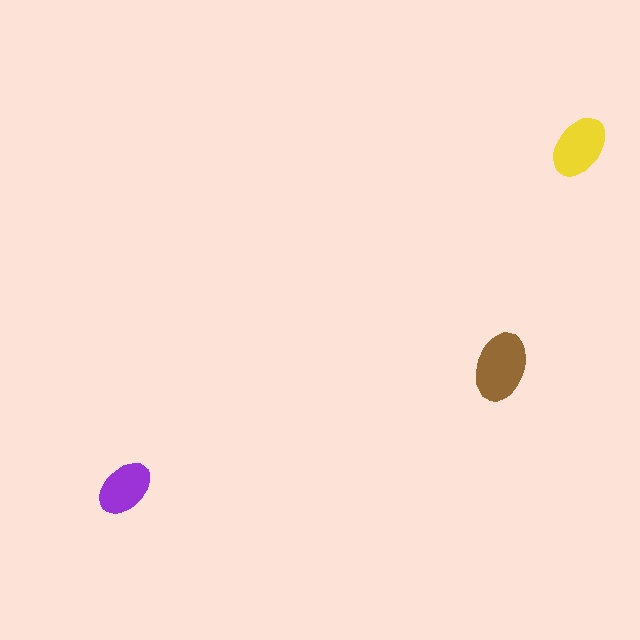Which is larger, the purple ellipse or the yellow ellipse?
The yellow one.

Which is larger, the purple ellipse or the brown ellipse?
The brown one.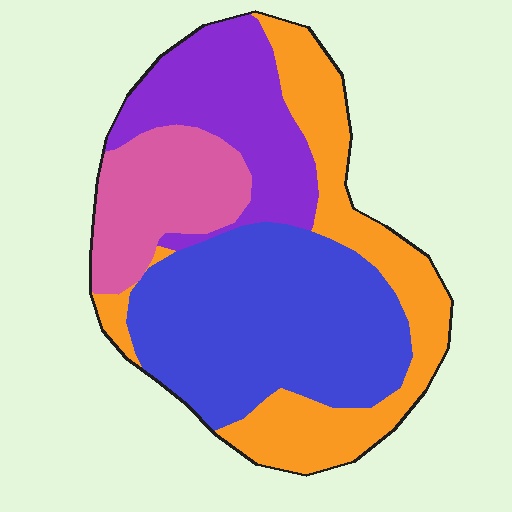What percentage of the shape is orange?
Orange takes up about one quarter (1/4) of the shape.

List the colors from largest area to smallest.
From largest to smallest: blue, orange, purple, pink.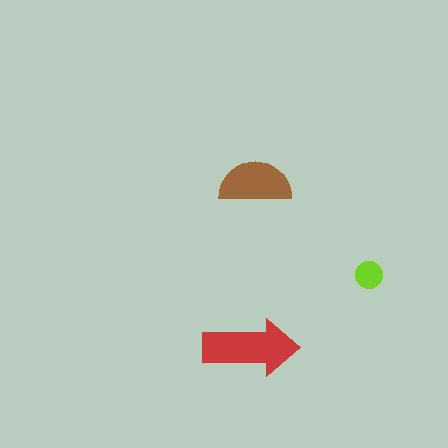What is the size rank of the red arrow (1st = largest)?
1st.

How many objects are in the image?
There are 3 objects in the image.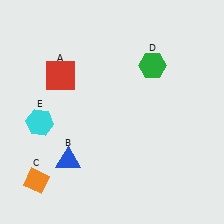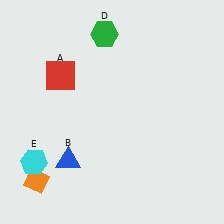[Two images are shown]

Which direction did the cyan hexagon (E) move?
The cyan hexagon (E) moved down.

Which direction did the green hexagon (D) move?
The green hexagon (D) moved left.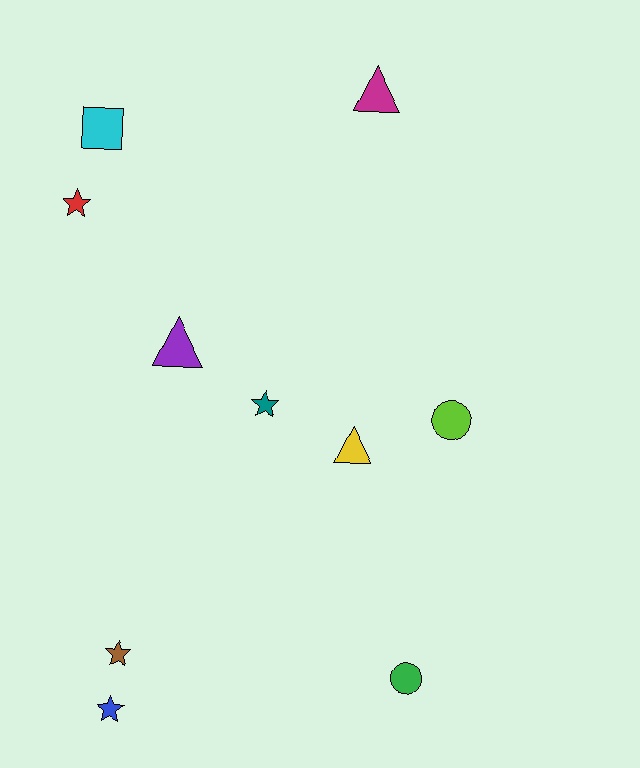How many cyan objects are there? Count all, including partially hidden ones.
There is 1 cyan object.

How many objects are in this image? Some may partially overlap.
There are 10 objects.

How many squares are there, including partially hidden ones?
There is 1 square.